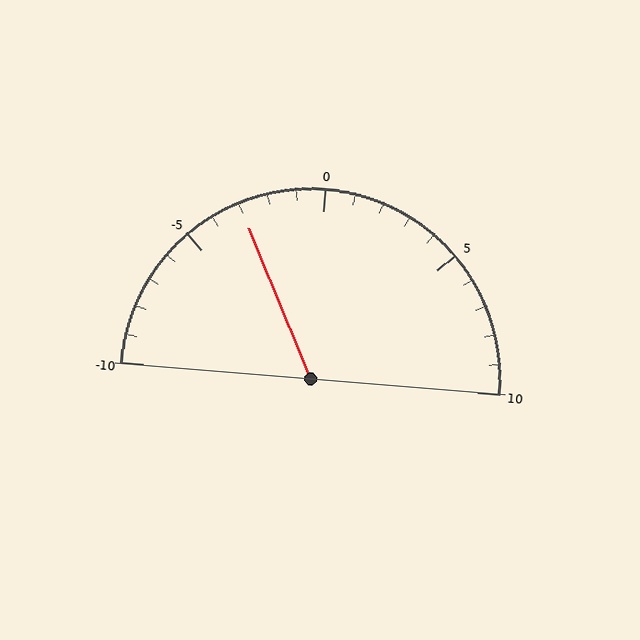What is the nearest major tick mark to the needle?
The nearest major tick mark is -5.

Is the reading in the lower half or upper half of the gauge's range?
The reading is in the lower half of the range (-10 to 10).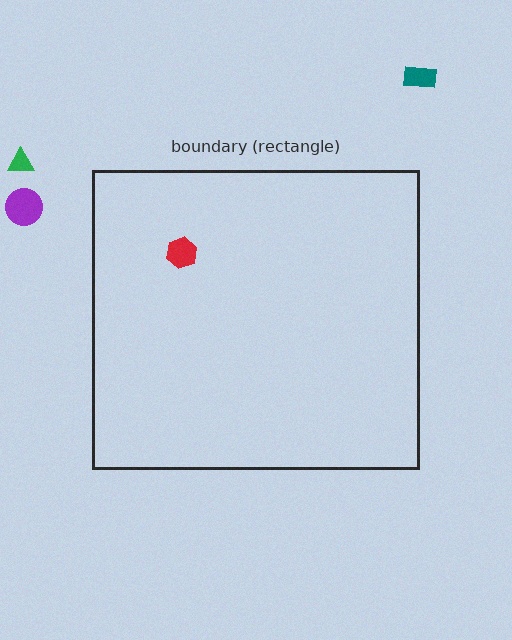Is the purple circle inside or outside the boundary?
Outside.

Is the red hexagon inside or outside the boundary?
Inside.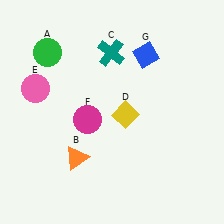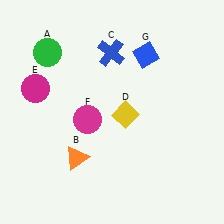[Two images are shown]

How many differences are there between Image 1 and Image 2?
There are 2 differences between the two images.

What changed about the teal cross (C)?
In Image 1, C is teal. In Image 2, it changed to blue.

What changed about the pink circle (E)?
In Image 1, E is pink. In Image 2, it changed to magenta.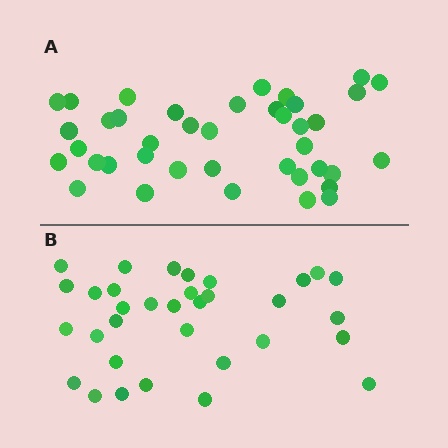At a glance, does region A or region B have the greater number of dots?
Region A (the top region) has more dots.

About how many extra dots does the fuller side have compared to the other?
Region A has roughly 8 or so more dots than region B.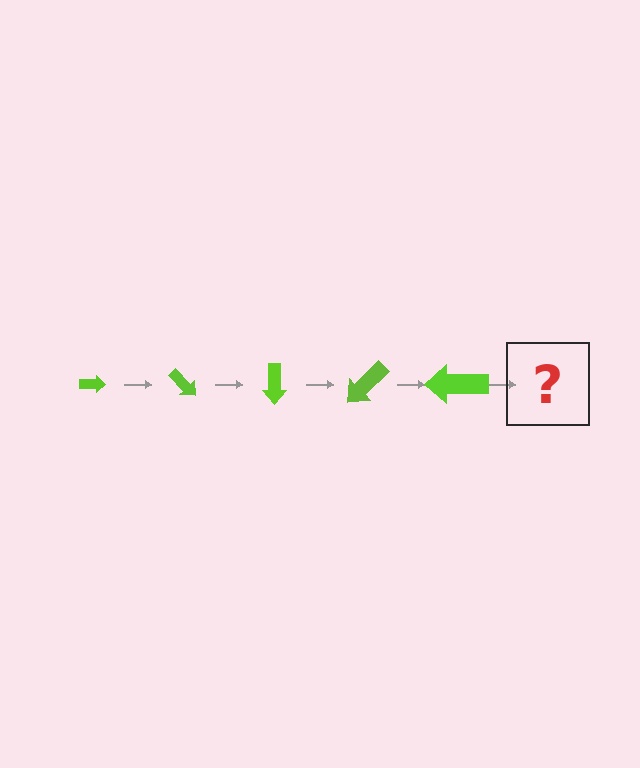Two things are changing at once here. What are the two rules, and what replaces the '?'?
The two rules are that the arrow grows larger each step and it rotates 45 degrees each step. The '?' should be an arrow, larger than the previous one and rotated 225 degrees from the start.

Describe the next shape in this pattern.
It should be an arrow, larger than the previous one and rotated 225 degrees from the start.